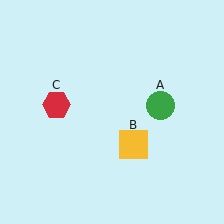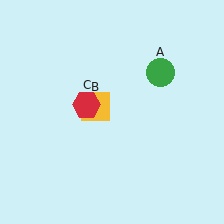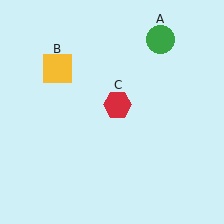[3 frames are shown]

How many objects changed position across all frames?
3 objects changed position: green circle (object A), yellow square (object B), red hexagon (object C).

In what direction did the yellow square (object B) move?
The yellow square (object B) moved up and to the left.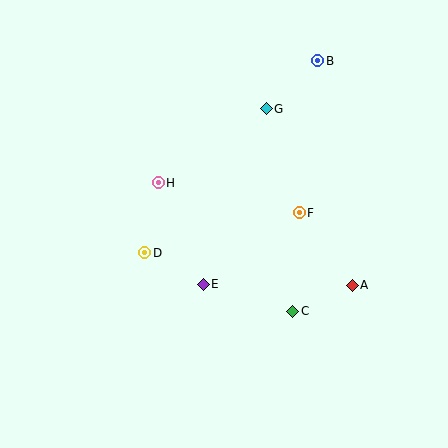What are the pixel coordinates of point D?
Point D is at (145, 253).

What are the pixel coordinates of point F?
Point F is at (299, 213).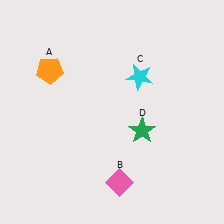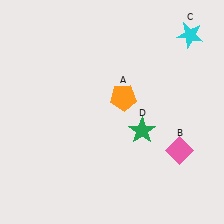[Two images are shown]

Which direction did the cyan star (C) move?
The cyan star (C) moved right.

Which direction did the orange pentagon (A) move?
The orange pentagon (A) moved right.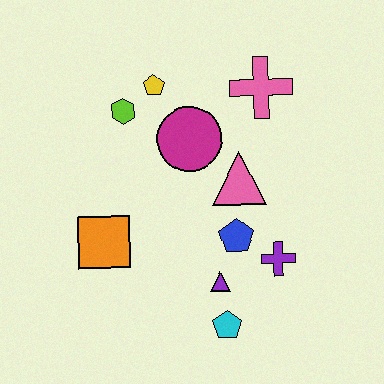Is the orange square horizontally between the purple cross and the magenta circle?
No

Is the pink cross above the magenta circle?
Yes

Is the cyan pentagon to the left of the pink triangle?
Yes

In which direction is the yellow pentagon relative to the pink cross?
The yellow pentagon is to the left of the pink cross.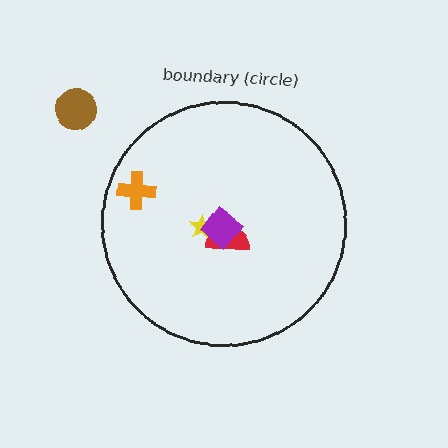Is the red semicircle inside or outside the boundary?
Inside.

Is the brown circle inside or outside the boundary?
Outside.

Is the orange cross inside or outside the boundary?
Inside.